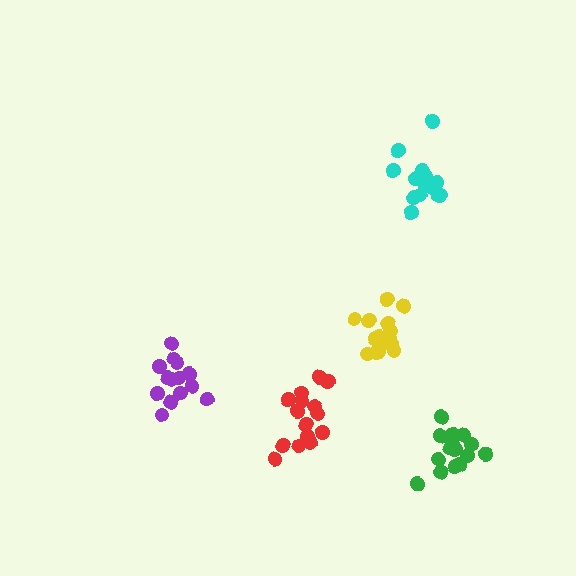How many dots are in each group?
Group 1: 14 dots, Group 2: 16 dots, Group 3: 15 dots, Group 4: 14 dots, Group 5: 16 dots (75 total).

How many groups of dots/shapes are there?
There are 5 groups.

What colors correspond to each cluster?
The clusters are colored: purple, yellow, red, cyan, green.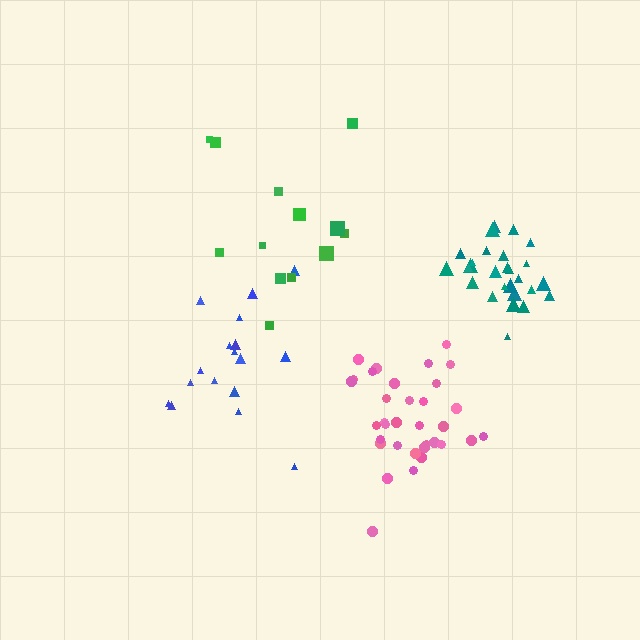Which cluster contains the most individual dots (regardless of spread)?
Pink (34).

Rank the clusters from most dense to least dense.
teal, pink, blue, green.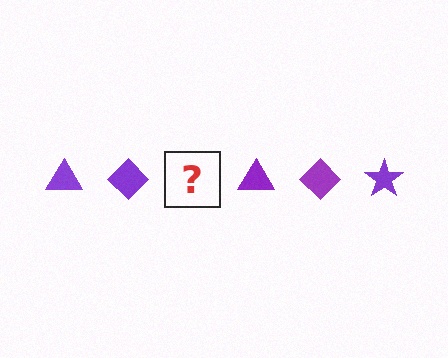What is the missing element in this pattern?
The missing element is a purple star.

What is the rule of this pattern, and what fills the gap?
The rule is that the pattern cycles through triangle, diamond, star shapes in purple. The gap should be filled with a purple star.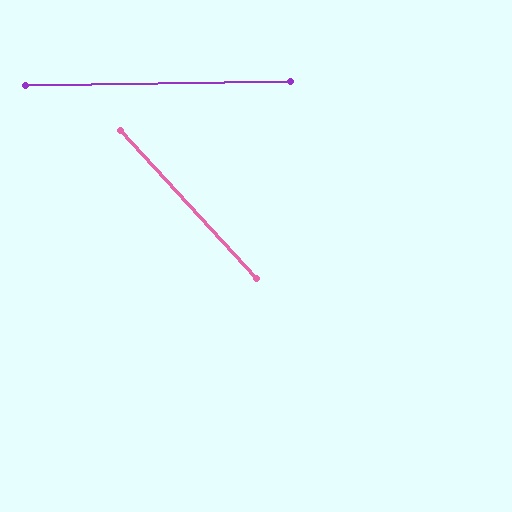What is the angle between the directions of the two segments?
Approximately 48 degrees.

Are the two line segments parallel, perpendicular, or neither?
Neither parallel nor perpendicular — they differ by about 48°.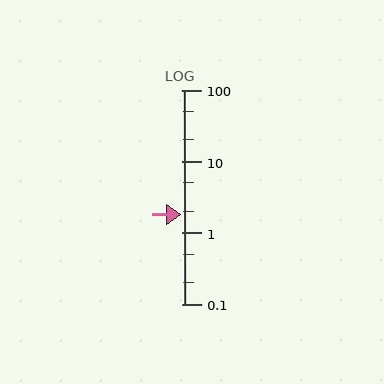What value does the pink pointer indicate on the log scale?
The pointer indicates approximately 1.8.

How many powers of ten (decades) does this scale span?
The scale spans 3 decades, from 0.1 to 100.